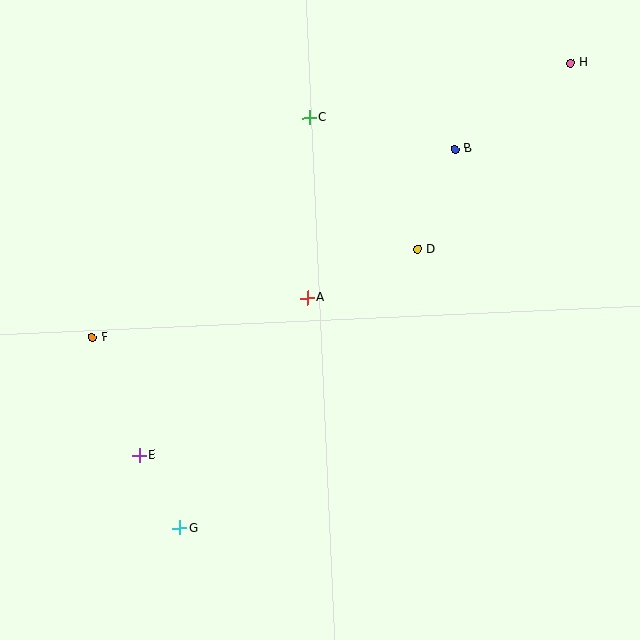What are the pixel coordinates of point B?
Point B is at (455, 149).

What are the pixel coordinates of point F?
Point F is at (93, 338).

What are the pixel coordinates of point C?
Point C is at (309, 117).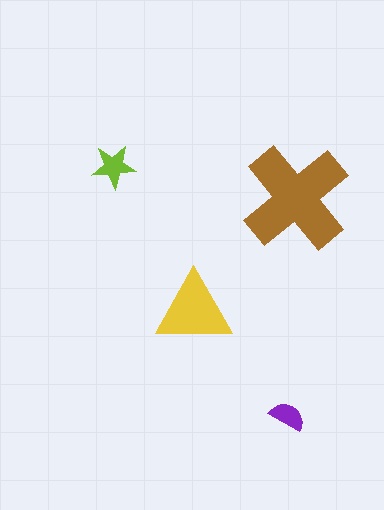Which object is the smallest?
The purple semicircle.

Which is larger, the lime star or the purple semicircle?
The lime star.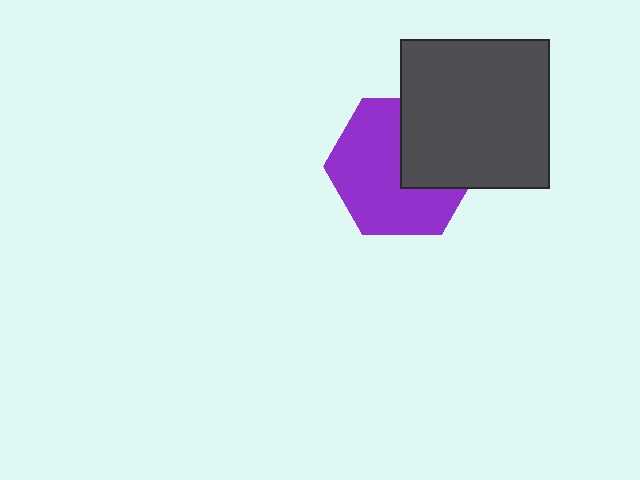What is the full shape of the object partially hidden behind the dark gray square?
The partially hidden object is a purple hexagon.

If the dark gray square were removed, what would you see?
You would see the complete purple hexagon.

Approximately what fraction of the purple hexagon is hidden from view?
Roughly 37% of the purple hexagon is hidden behind the dark gray square.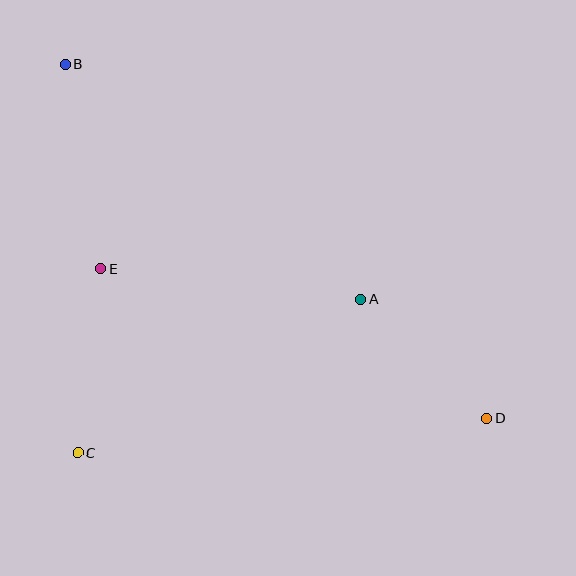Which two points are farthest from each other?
Points B and D are farthest from each other.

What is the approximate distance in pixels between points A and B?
The distance between A and B is approximately 378 pixels.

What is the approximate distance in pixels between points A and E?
The distance between A and E is approximately 262 pixels.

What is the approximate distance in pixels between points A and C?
The distance between A and C is approximately 322 pixels.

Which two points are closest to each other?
Points A and D are closest to each other.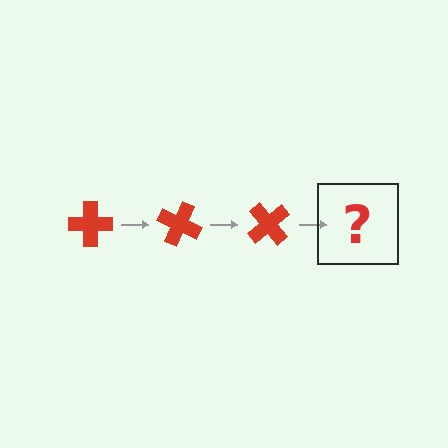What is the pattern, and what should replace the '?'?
The pattern is that the cross rotates 25 degrees each step. The '?' should be a red cross rotated 75 degrees.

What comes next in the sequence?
The next element should be a red cross rotated 75 degrees.